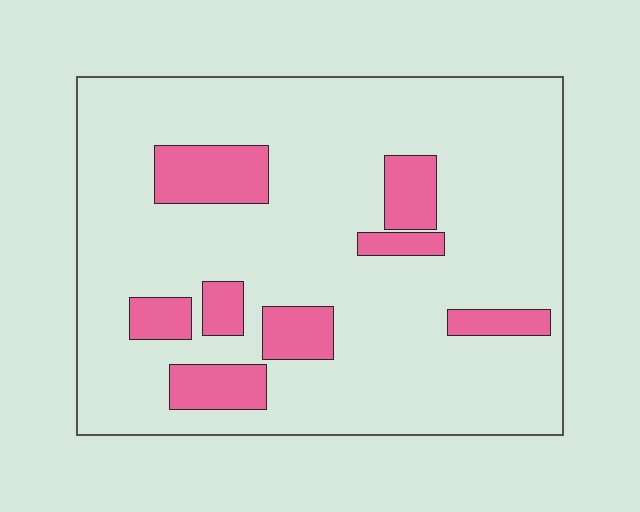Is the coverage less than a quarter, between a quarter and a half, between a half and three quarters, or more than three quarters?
Less than a quarter.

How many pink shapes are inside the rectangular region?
8.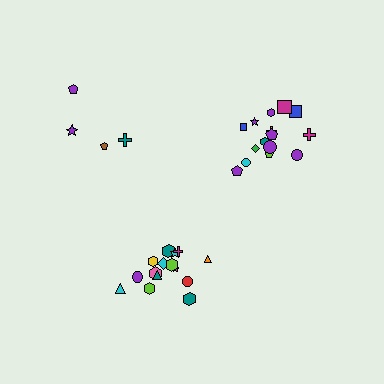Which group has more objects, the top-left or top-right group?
The top-right group.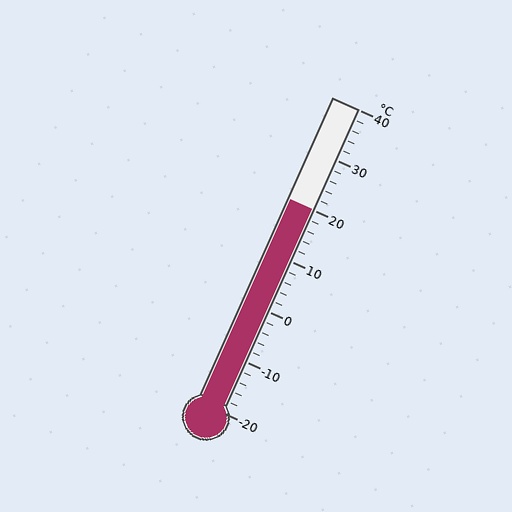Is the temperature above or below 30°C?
The temperature is below 30°C.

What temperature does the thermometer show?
The thermometer shows approximately 20°C.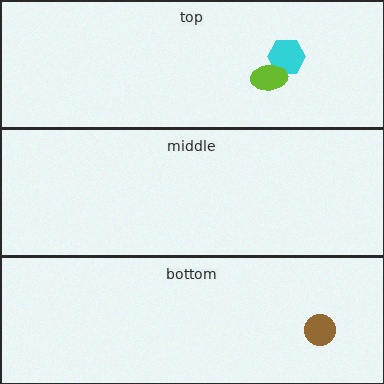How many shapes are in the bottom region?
1.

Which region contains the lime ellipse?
The top region.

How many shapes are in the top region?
2.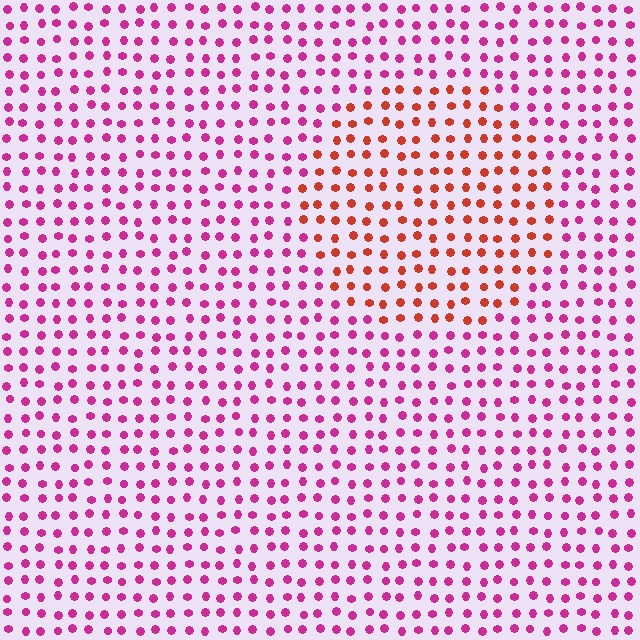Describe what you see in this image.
The image is filled with small magenta elements in a uniform arrangement. A circle-shaped region is visible where the elements are tinted to a slightly different hue, forming a subtle color boundary.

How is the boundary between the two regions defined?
The boundary is defined purely by a slight shift in hue (about 46 degrees). Spacing, size, and orientation are identical on both sides.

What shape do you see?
I see a circle.